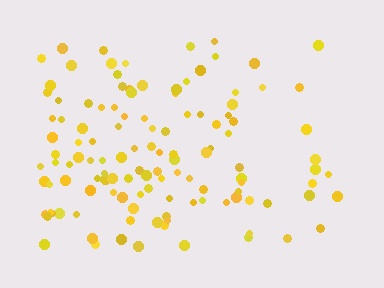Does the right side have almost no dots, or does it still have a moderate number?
Still a moderate number, just noticeably fewer than the left.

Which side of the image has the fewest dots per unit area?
The right.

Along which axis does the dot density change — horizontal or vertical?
Horizontal.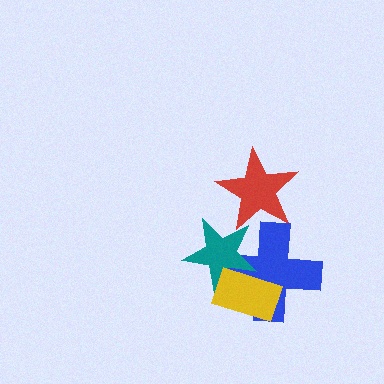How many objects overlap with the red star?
2 objects overlap with the red star.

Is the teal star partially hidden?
Yes, it is partially covered by another shape.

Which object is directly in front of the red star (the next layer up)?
The blue cross is directly in front of the red star.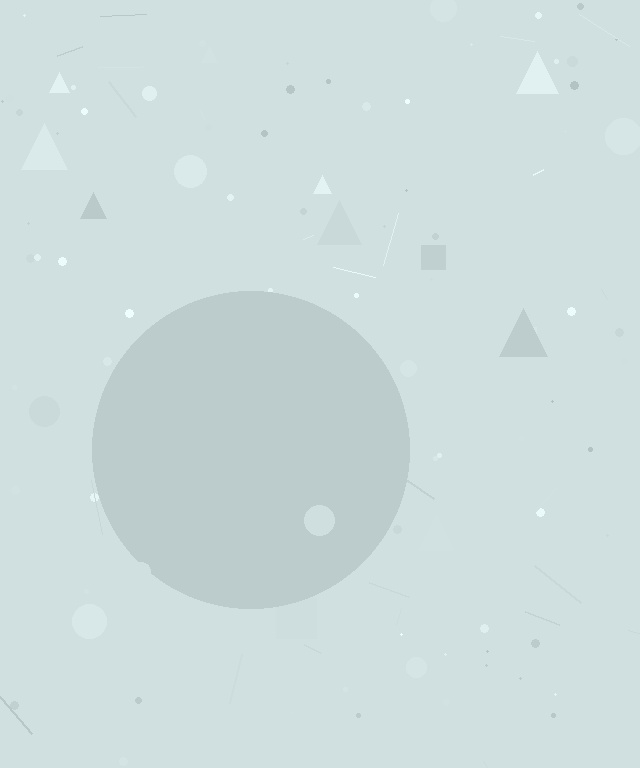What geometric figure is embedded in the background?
A circle is embedded in the background.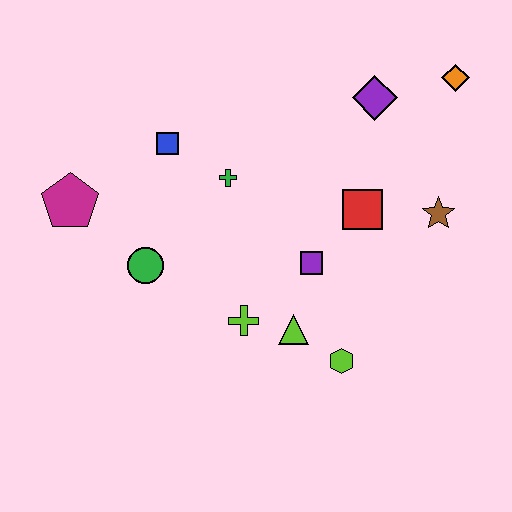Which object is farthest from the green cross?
The orange diamond is farthest from the green cross.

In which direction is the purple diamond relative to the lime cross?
The purple diamond is above the lime cross.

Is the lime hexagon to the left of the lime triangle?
No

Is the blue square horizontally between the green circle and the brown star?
Yes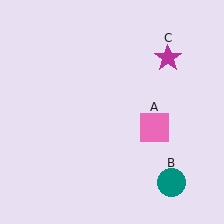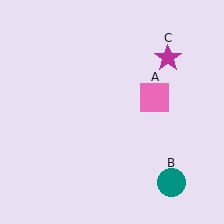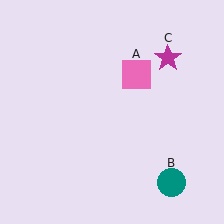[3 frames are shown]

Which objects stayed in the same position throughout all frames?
Teal circle (object B) and magenta star (object C) remained stationary.